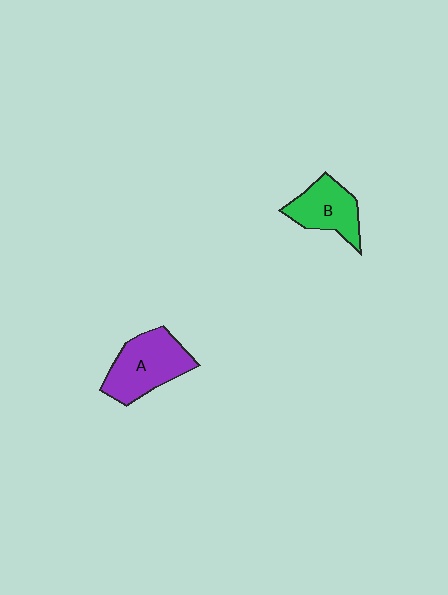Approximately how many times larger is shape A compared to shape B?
Approximately 1.3 times.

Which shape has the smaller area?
Shape B (green).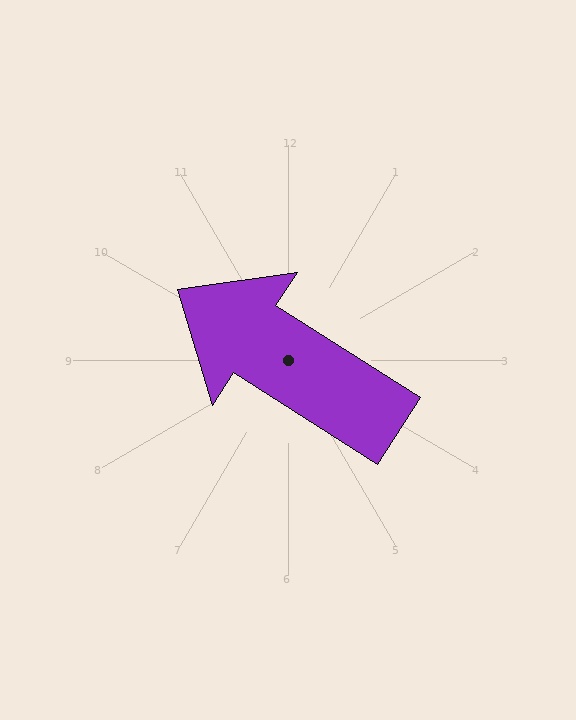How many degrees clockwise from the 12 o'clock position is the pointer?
Approximately 303 degrees.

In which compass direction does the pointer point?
Northwest.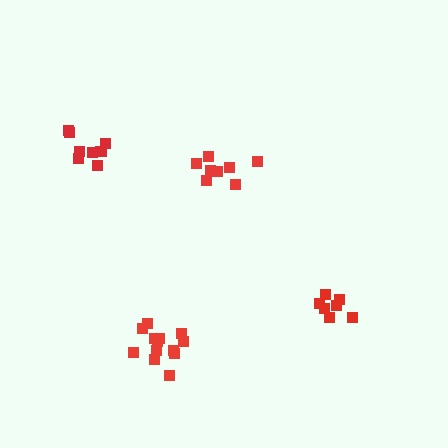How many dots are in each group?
Group 1: 7 dots, Group 2: 8 dots, Group 3: 13 dots, Group 4: 9 dots (37 total).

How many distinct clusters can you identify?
There are 4 distinct clusters.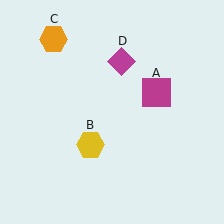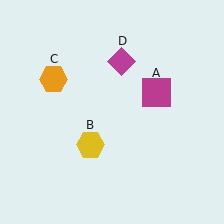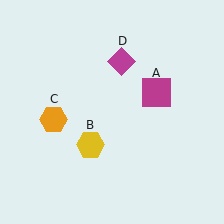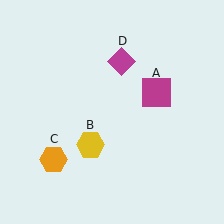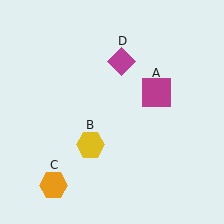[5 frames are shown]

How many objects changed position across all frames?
1 object changed position: orange hexagon (object C).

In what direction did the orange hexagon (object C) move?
The orange hexagon (object C) moved down.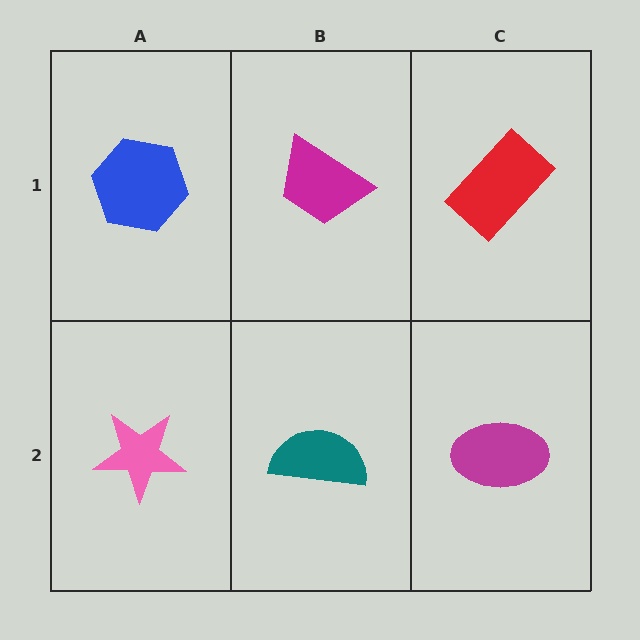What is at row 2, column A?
A pink star.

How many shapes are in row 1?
3 shapes.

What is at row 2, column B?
A teal semicircle.